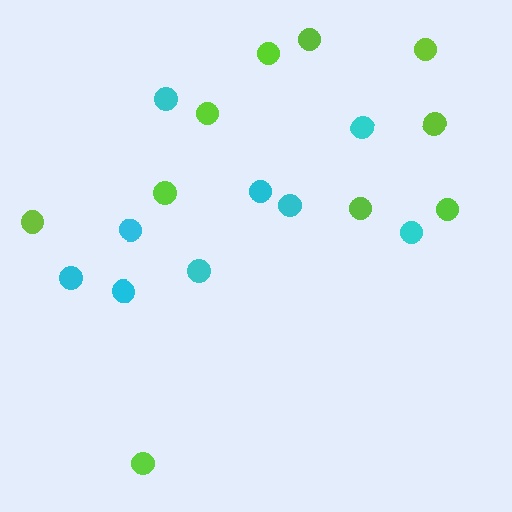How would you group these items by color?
There are 2 groups: one group of lime circles (10) and one group of cyan circles (9).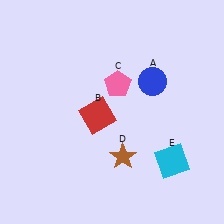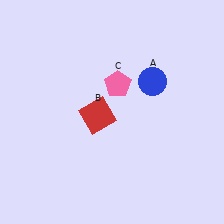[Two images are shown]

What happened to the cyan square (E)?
The cyan square (E) was removed in Image 2. It was in the bottom-right area of Image 1.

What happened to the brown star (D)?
The brown star (D) was removed in Image 2. It was in the bottom-right area of Image 1.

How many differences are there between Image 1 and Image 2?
There are 2 differences between the two images.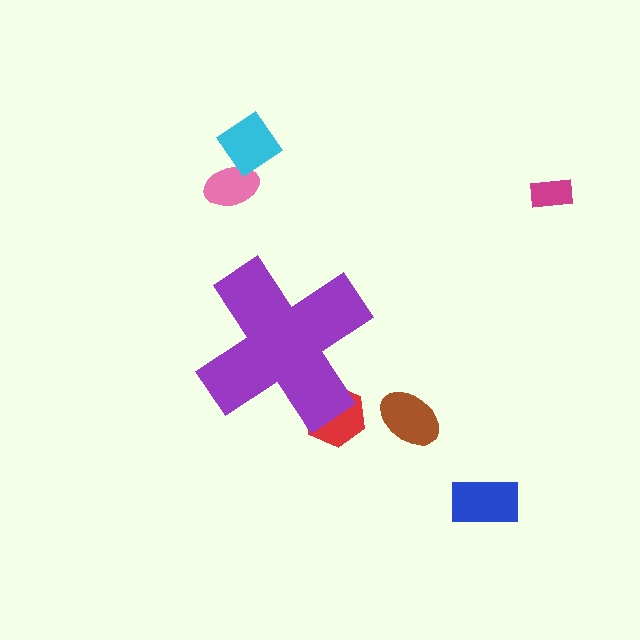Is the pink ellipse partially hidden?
No, the pink ellipse is fully visible.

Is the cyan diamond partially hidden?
No, the cyan diamond is fully visible.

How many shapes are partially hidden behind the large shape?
1 shape is partially hidden.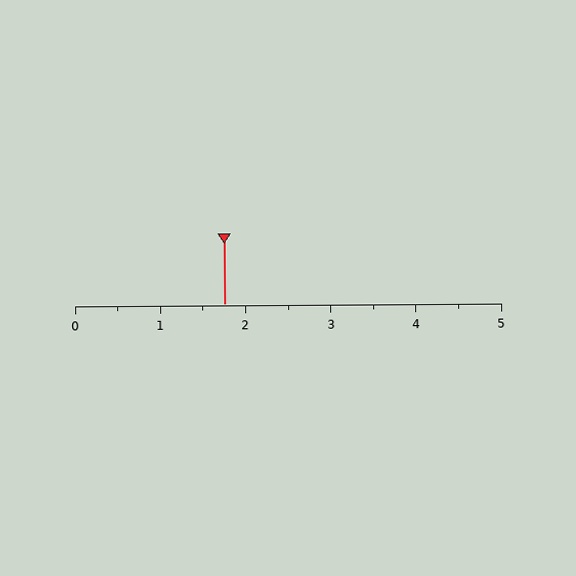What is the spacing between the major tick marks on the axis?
The major ticks are spaced 1 apart.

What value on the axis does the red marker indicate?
The marker indicates approximately 1.8.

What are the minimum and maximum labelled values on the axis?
The axis runs from 0 to 5.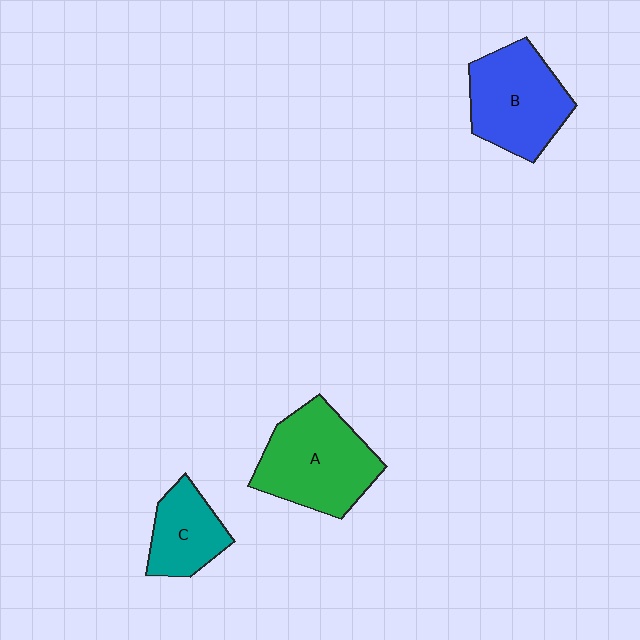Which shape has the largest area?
Shape A (green).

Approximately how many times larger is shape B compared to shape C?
Approximately 1.6 times.